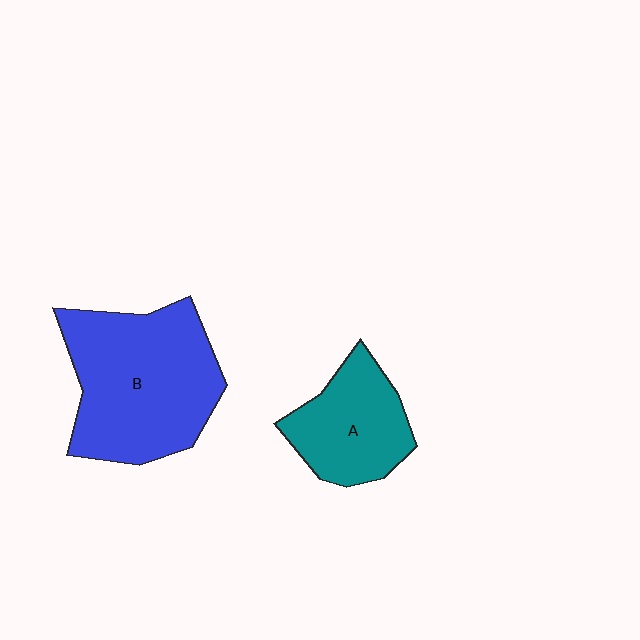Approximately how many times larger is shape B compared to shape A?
Approximately 1.8 times.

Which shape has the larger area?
Shape B (blue).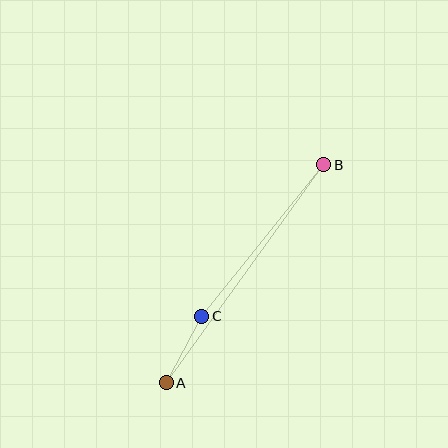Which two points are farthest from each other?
Points A and B are farthest from each other.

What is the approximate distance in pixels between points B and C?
The distance between B and C is approximately 195 pixels.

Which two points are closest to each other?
Points A and C are closest to each other.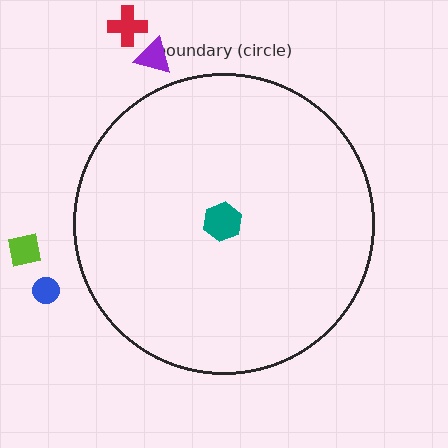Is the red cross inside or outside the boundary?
Outside.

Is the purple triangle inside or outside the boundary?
Outside.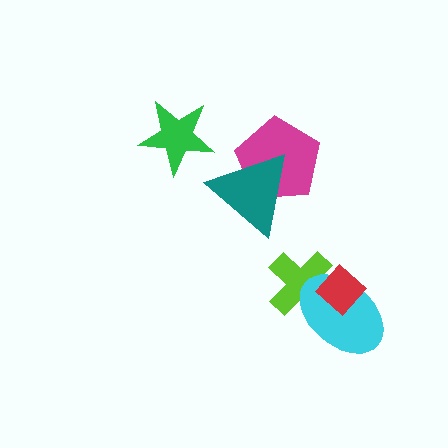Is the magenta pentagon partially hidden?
Yes, it is partially covered by another shape.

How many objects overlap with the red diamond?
2 objects overlap with the red diamond.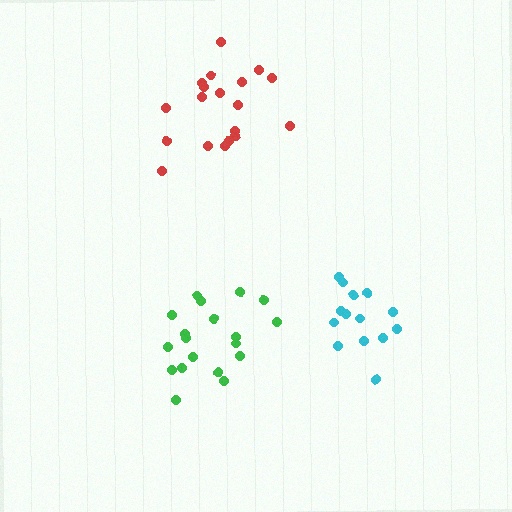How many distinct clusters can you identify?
There are 3 distinct clusters.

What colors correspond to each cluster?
The clusters are colored: red, cyan, green.